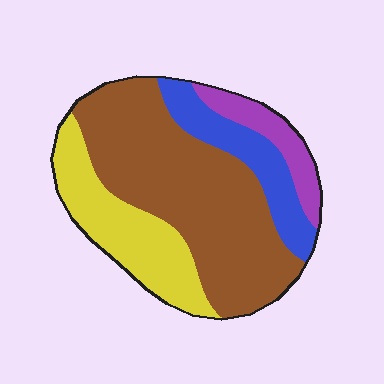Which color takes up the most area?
Brown, at roughly 50%.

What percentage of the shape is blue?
Blue covers about 15% of the shape.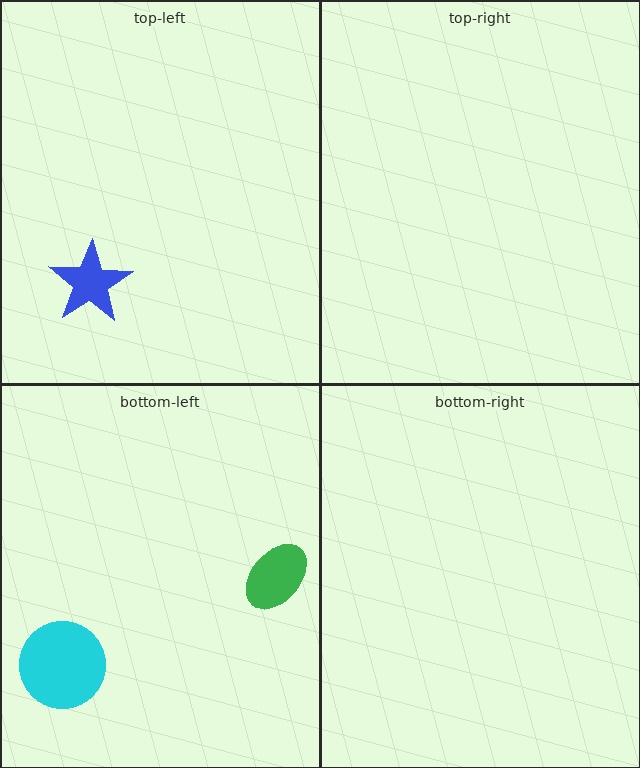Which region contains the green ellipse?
The bottom-left region.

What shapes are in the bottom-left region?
The green ellipse, the cyan circle.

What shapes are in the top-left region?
The blue star.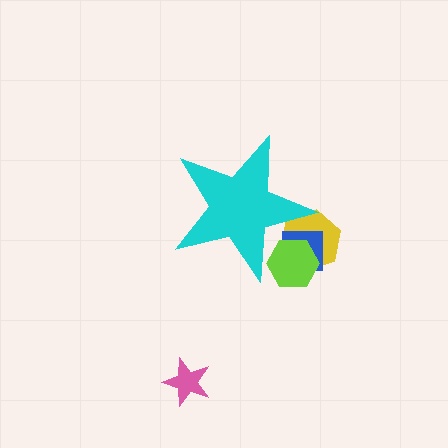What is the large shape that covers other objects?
A cyan star.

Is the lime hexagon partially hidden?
Yes, the lime hexagon is partially hidden behind the cyan star.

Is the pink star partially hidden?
No, the pink star is fully visible.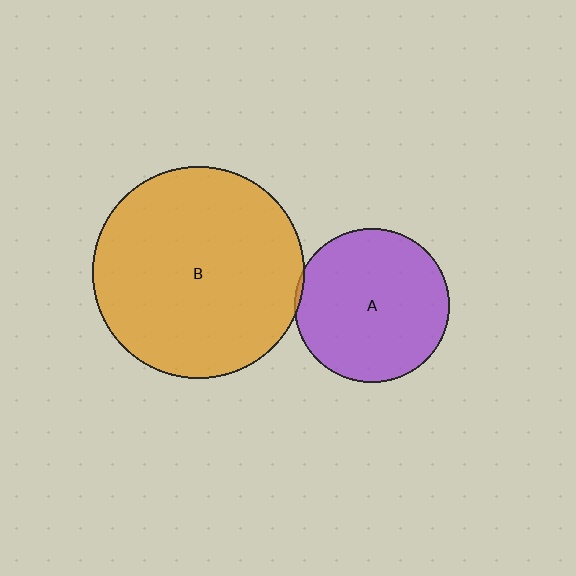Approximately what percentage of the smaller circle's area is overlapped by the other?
Approximately 5%.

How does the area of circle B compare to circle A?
Approximately 1.9 times.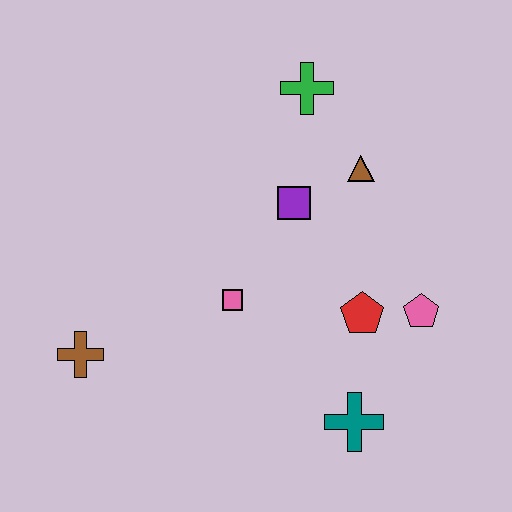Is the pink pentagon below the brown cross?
No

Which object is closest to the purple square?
The brown triangle is closest to the purple square.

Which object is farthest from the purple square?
The brown cross is farthest from the purple square.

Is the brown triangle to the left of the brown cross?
No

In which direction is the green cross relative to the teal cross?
The green cross is above the teal cross.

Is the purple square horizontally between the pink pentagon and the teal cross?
No